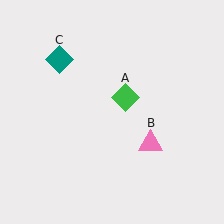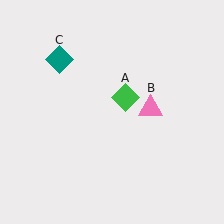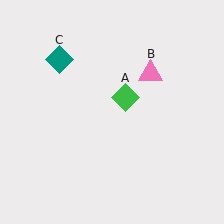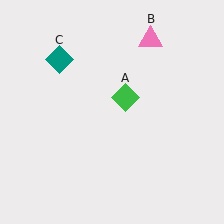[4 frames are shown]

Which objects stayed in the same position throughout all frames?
Green diamond (object A) and teal diamond (object C) remained stationary.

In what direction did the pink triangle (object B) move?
The pink triangle (object B) moved up.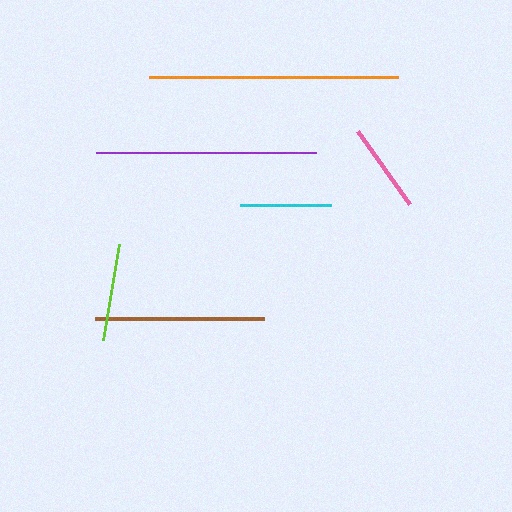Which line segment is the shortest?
The pink line is the shortest at approximately 90 pixels.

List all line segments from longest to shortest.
From longest to shortest: orange, purple, brown, lime, cyan, pink.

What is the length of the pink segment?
The pink segment is approximately 90 pixels long.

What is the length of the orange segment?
The orange segment is approximately 248 pixels long.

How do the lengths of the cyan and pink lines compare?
The cyan and pink lines are approximately the same length.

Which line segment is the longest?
The orange line is the longest at approximately 248 pixels.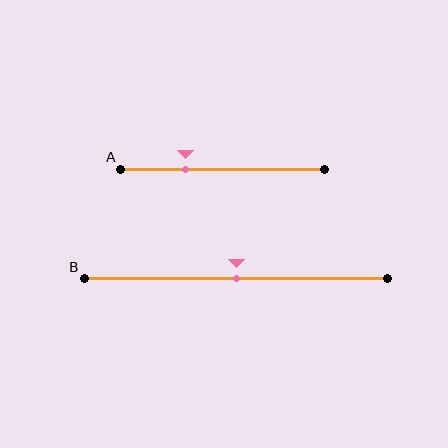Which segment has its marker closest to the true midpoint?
Segment B has its marker closest to the true midpoint.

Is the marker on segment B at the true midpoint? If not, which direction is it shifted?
Yes, the marker on segment B is at the true midpoint.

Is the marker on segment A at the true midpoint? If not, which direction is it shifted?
No, the marker on segment A is shifted to the left by about 18% of the segment length.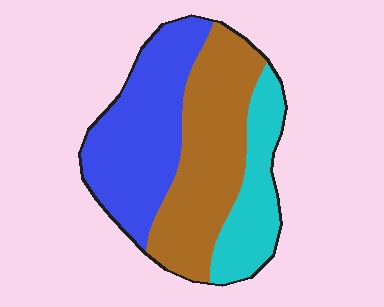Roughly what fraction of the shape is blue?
Blue covers roughly 40% of the shape.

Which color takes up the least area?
Cyan, at roughly 20%.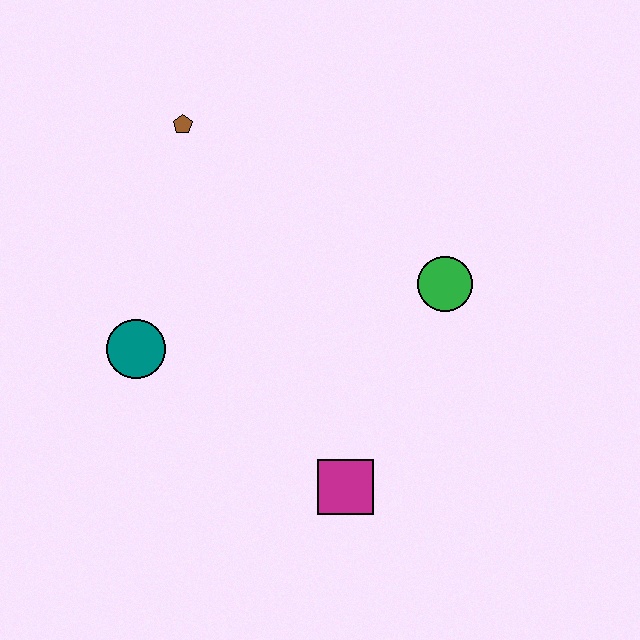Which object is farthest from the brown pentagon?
The magenta square is farthest from the brown pentagon.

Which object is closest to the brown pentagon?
The teal circle is closest to the brown pentagon.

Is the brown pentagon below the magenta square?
No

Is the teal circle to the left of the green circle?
Yes